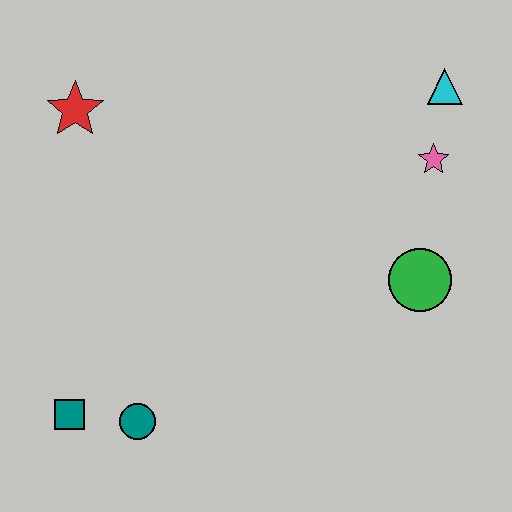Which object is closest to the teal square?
The teal circle is closest to the teal square.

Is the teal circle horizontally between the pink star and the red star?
Yes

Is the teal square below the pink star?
Yes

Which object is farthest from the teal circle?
The cyan triangle is farthest from the teal circle.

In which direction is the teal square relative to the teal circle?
The teal square is to the left of the teal circle.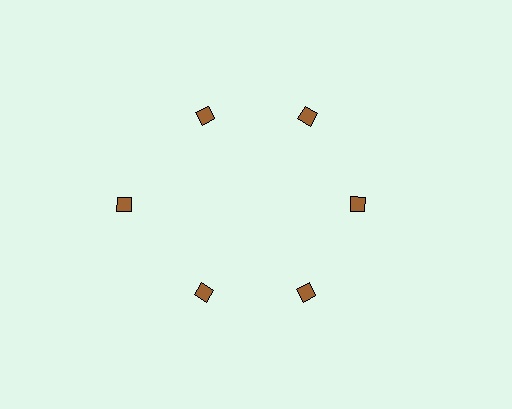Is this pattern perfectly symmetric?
No. The 6 brown diamonds are arranged in a ring, but one element near the 9 o'clock position is pushed outward from the center, breaking the 6-fold rotational symmetry.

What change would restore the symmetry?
The symmetry would be restored by moving it inward, back onto the ring so that all 6 diamonds sit at equal angles and equal distance from the center.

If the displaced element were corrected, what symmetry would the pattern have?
It would have 6-fold rotational symmetry — the pattern would map onto itself every 60 degrees.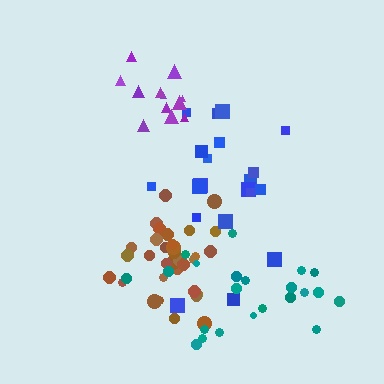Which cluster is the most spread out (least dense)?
Teal.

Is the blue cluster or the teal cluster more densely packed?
Blue.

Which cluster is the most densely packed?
Brown.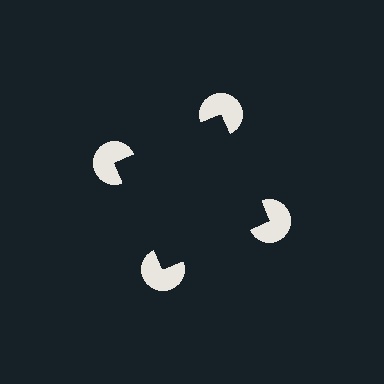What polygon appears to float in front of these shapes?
An illusory square — its edges are inferred from the aligned wedge cuts in the pac-man discs, not physically drawn.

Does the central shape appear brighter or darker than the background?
It typically appears slightly darker than the background, even though no actual brightness change is drawn.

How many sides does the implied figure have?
4 sides.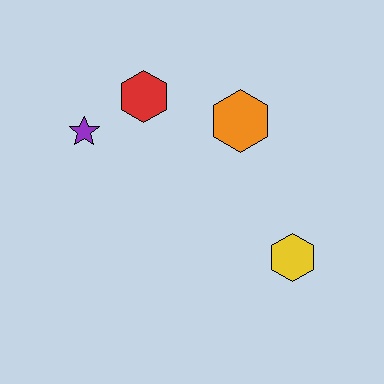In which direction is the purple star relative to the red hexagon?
The purple star is to the left of the red hexagon.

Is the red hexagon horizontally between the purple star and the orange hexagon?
Yes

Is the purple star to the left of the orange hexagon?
Yes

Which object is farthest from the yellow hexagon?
The purple star is farthest from the yellow hexagon.